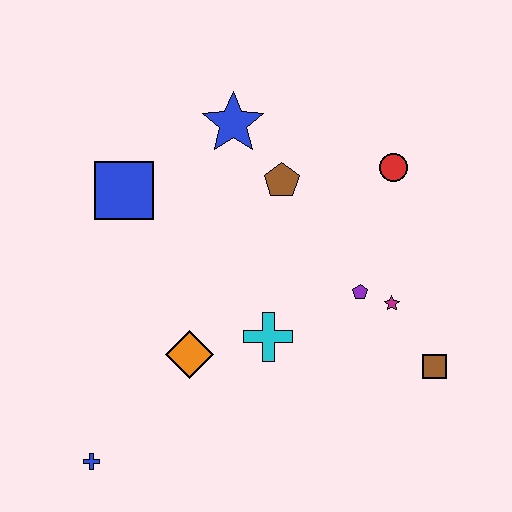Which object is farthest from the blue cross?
The red circle is farthest from the blue cross.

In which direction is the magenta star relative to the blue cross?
The magenta star is to the right of the blue cross.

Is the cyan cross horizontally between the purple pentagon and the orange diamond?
Yes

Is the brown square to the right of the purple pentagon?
Yes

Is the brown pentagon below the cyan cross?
No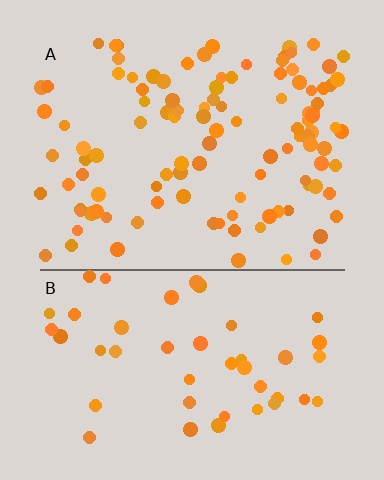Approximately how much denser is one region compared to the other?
Approximately 2.3× — region A over region B.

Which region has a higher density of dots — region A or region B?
A (the top).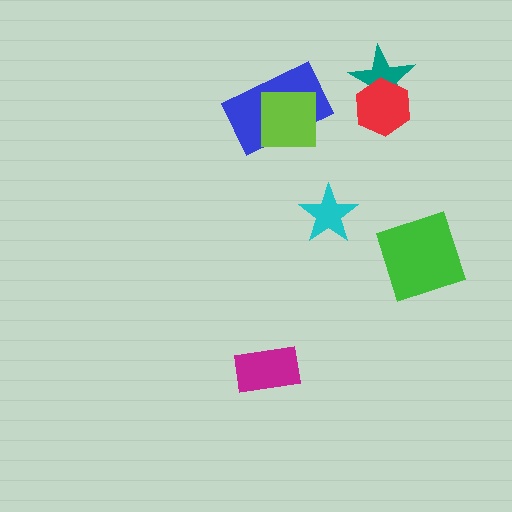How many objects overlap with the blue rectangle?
1 object overlaps with the blue rectangle.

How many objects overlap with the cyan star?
0 objects overlap with the cyan star.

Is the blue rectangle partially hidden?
Yes, it is partially covered by another shape.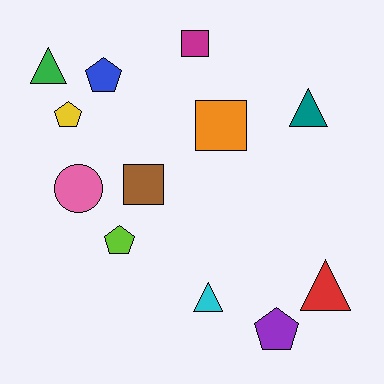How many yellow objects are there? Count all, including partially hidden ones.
There is 1 yellow object.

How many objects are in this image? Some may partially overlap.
There are 12 objects.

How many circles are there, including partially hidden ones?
There is 1 circle.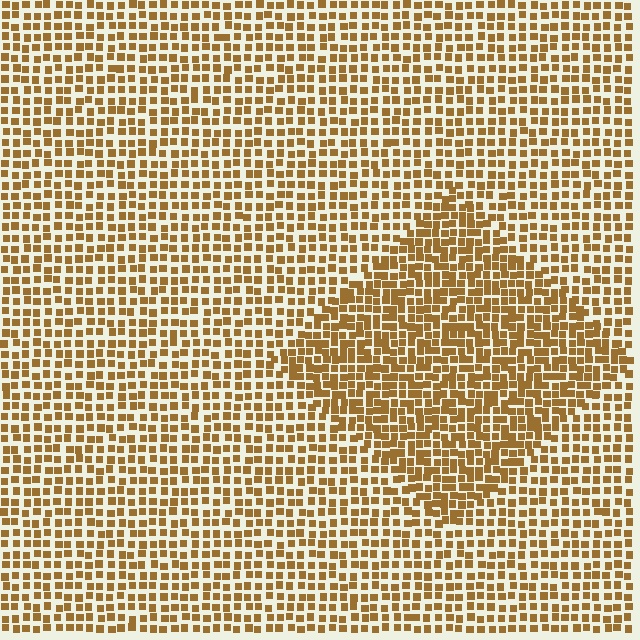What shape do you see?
I see a diamond.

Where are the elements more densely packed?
The elements are more densely packed inside the diamond boundary.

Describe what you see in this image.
The image contains small brown elements arranged at two different densities. A diamond-shaped region is visible where the elements are more densely packed than the surrounding area.